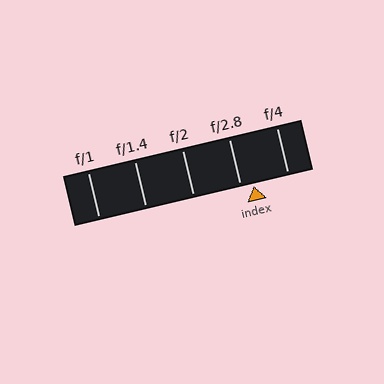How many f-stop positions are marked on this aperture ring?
There are 5 f-stop positions marked.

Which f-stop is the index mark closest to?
The index mark is closest to f/2.8.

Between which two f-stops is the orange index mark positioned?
The index mark is between f/2.8 and f/4.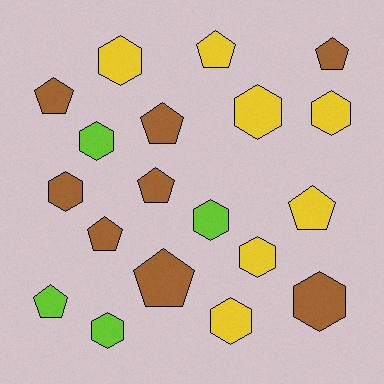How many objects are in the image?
There are 19 objects.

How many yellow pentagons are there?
There are 2 yellow pentagons.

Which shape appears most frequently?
Hexagon, with 10 objects.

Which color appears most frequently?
Brown, with 8 objects.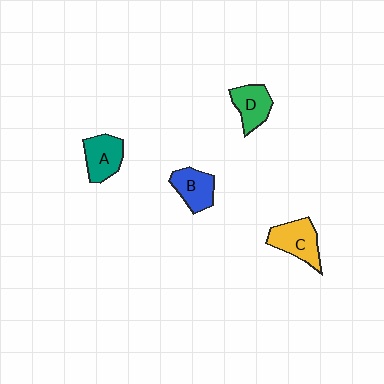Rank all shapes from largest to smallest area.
From largest to smallest: C (yellow), A (teal), D (green), B (blue).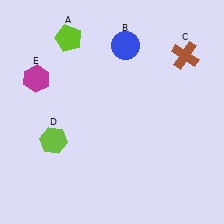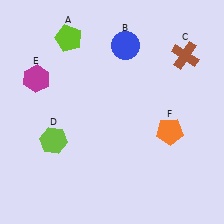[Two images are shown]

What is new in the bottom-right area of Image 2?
An orange pentagon (F) was added in the bottom-right area of Image 2.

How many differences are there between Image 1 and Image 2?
There is 1 difference between the two images.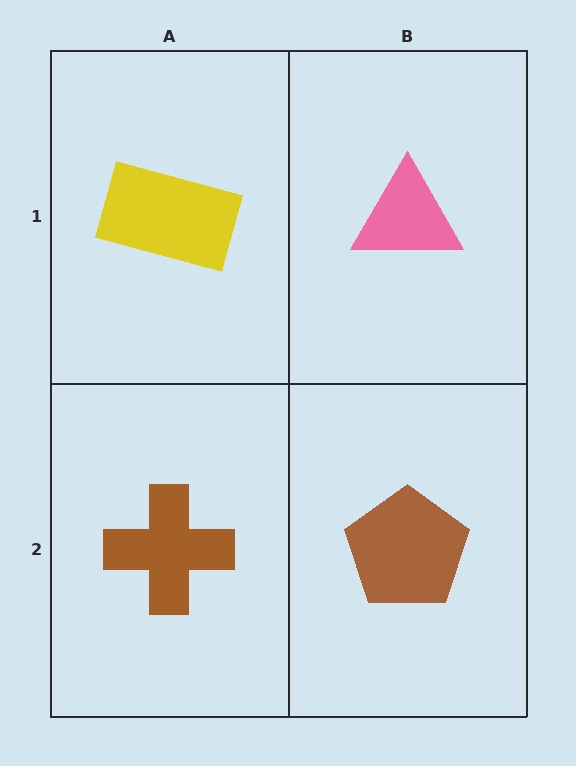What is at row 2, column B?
A brown pentagon.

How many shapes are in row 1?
2 shapes.